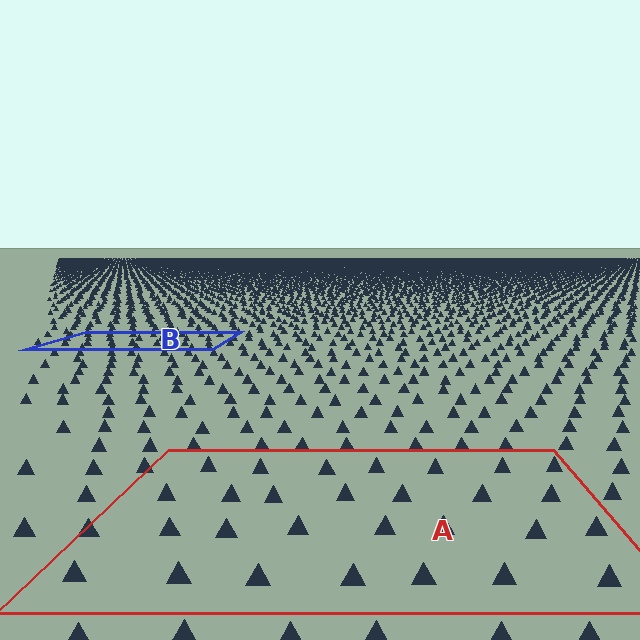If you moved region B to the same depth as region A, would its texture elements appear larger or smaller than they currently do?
They would appear larger. At a closer depth, the same texture elements are projected at a bigger on-screen size.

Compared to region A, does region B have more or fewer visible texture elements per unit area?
Region B has more texture elements per unit area — they are packed more densely because it is farther away.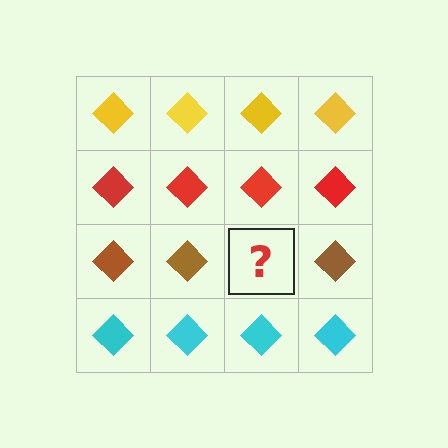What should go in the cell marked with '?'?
The missing cell should contain a brown diamond.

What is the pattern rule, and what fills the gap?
The rule is that each row has a consistent color. The gap should be filled with a brown diamond.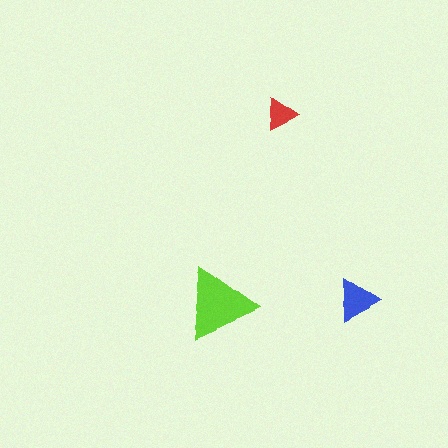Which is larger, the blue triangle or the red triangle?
The blue one.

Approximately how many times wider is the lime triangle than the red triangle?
About 2 times wider.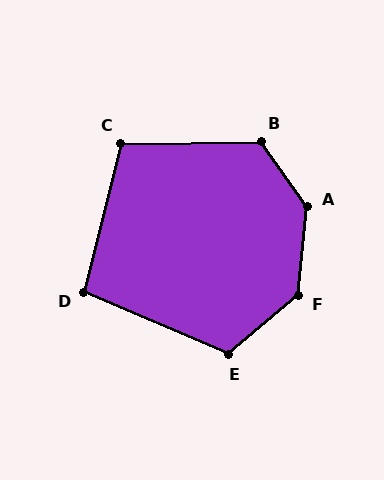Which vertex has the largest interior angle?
A, at approximately 139 degrees.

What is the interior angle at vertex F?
Approximately 136 degrees (obtuse).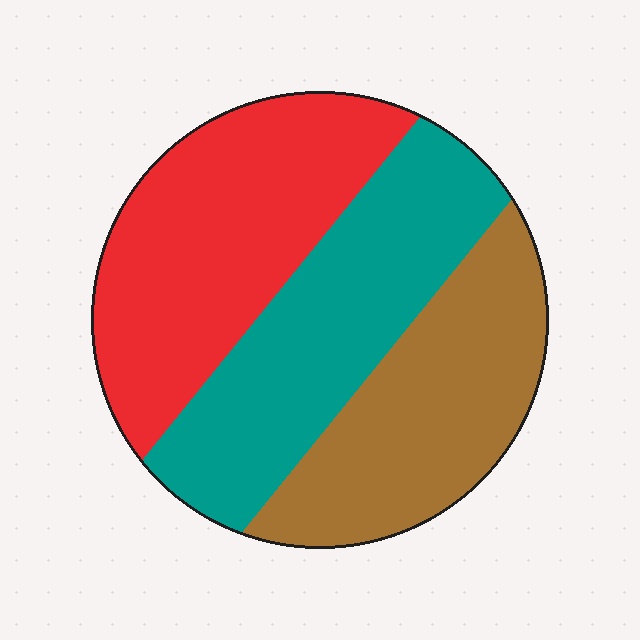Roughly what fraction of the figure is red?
Red takes up between a quarter and a half of the figure.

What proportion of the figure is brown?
Brown takes up about one third (1/3) of the figure.